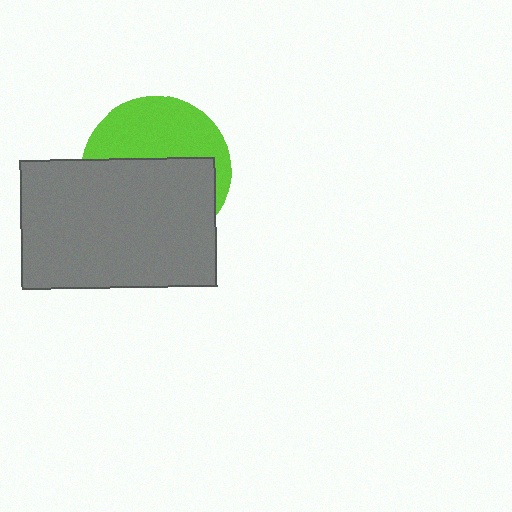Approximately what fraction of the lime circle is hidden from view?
Roughly 57% of the lime circle is hidden behind the gray rectangle.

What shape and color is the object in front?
The object in front is a gray rectangle.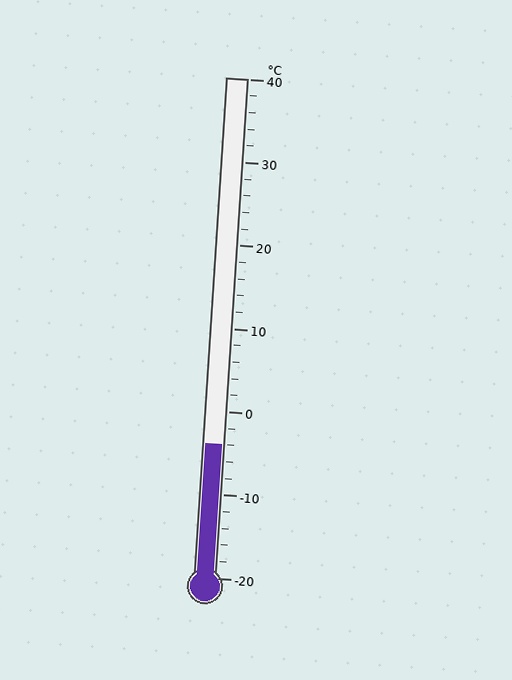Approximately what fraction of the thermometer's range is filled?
The thermometer is filled to approximately 25% of its range.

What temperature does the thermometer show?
The thermometer shows approximately -4°C.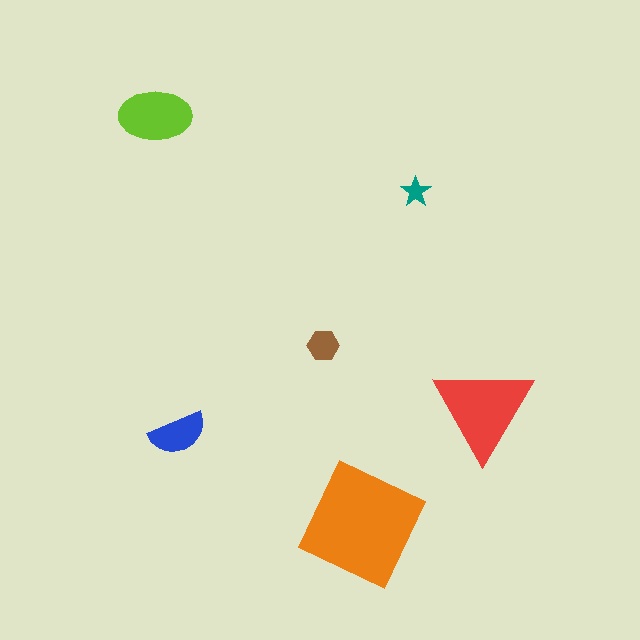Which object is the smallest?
The teal star.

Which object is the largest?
The orange square.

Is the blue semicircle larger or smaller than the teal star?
Larger.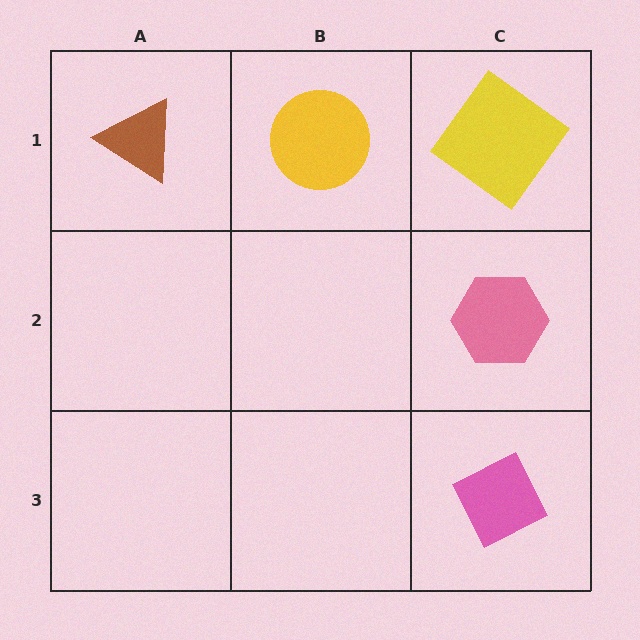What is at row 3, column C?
A pink diamond.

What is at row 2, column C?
A pink hexagon.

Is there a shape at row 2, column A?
No, that cell is empty.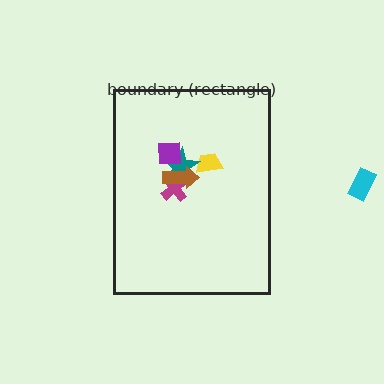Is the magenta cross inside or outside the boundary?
Inside.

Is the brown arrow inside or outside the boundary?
Inside.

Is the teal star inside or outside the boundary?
Inside.